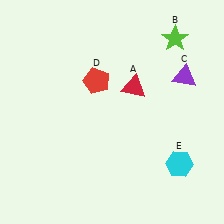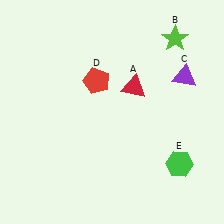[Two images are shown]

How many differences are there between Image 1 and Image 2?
There is 1 difference between the two images.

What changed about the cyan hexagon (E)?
In Image 1, E is cyan. In Image 2, it changed to green.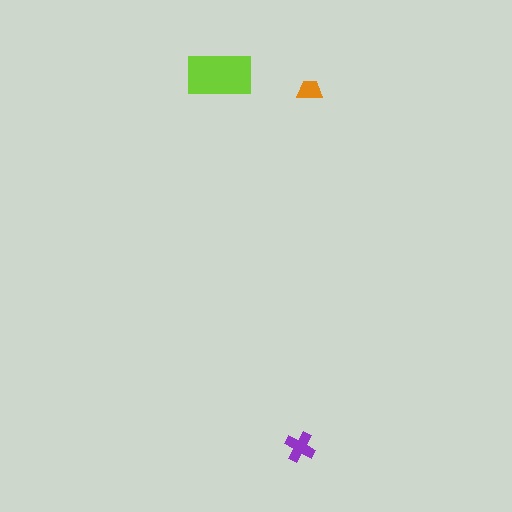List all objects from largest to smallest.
The lime rectangle, the purple cross, the orange trapezoid.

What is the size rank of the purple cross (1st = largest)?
2nd.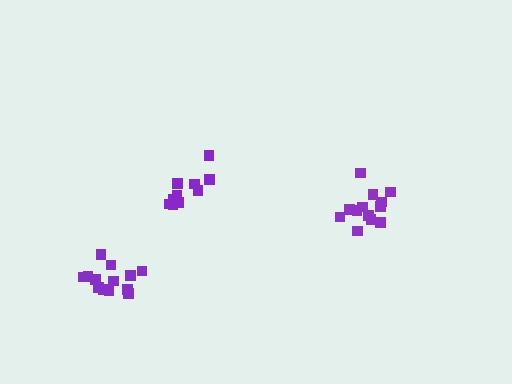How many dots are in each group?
Group 1: 13 dots, Group 2: 10 dots, Group 3: 14 dots (37 total).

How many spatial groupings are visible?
There are 3 spatial groupings.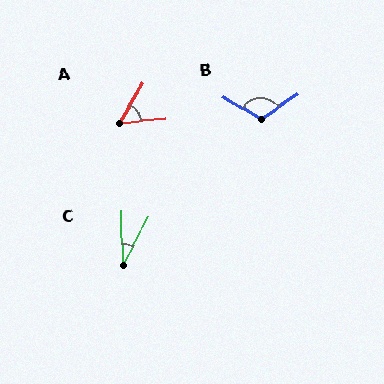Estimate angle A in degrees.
Approximately 53 degrees.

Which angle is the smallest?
C, at approximately 30 degrees.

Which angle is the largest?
B, at approximately 115 degrees.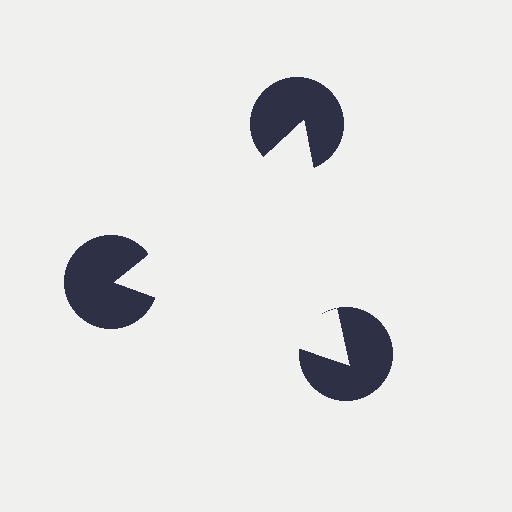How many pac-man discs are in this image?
There are 3 — one at each vertex of the illusory triangle.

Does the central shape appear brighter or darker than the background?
It typically appears slightly brighter than the background, even though no actual brightness change is drawn.